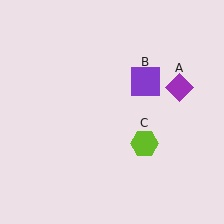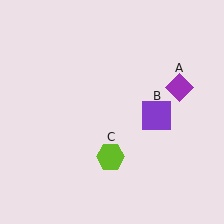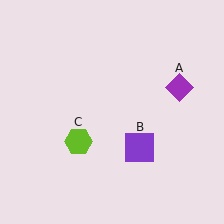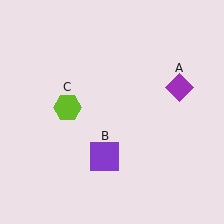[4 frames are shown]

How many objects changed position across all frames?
2 objects changed position: purple square (object B), lime hexagon (object C).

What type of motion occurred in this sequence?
The purple square (object B), lime hexagon (object C) rotated clockwise around the center of the scene.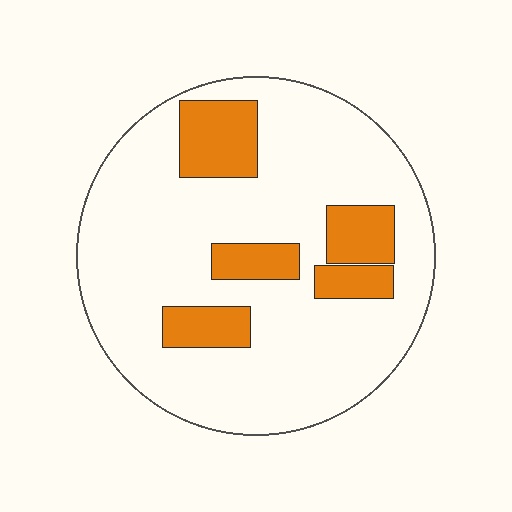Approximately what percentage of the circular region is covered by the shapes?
Approximately 20%.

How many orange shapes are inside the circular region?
5.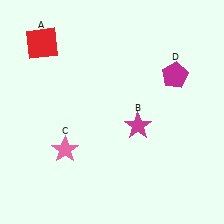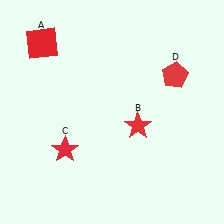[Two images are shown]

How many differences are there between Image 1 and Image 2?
There are 3 differences between the two images.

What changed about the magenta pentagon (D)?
In Image 1, D is magenta. In Image 2, it changed to red.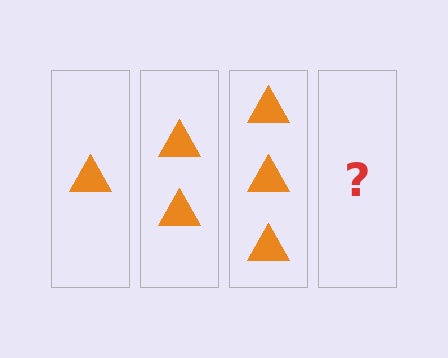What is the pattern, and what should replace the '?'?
The pattern is that each step adds one more triangle. The '?' should be 4 triangles.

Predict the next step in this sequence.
The next step is 4 triangles.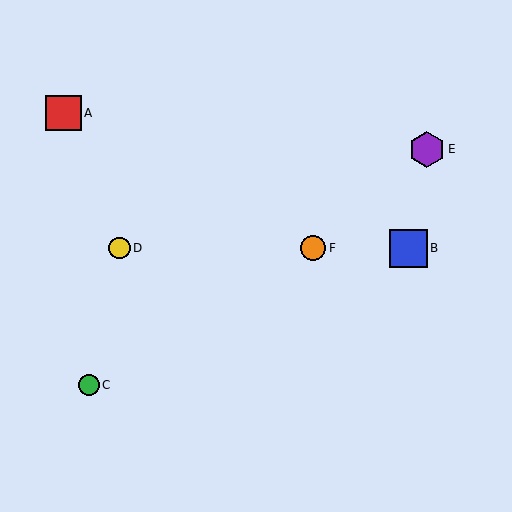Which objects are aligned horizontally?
Objects B, D, F are aligned horizontally.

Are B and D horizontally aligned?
Yes, both are at y≈248.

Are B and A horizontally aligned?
No, B is at y≈248 and A is at y≈113.